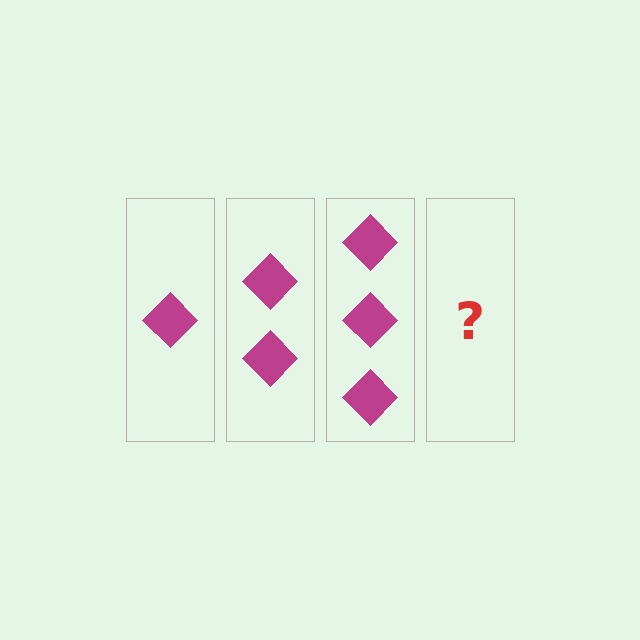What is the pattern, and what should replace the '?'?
The pattern is that each step adds one more diamond. The '?' should be 4 diamonds.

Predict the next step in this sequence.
The next step is 4 diamonds.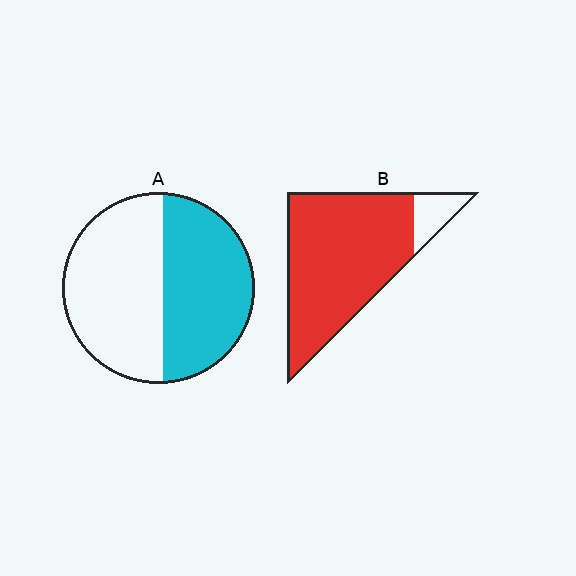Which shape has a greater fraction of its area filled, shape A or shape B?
Shape B.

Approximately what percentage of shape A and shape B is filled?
A is approximately 45% and B is approximately 90%.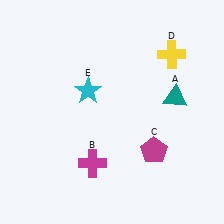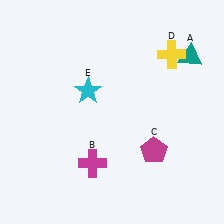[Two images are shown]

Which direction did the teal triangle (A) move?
The teal triangle (A) moved up.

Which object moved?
The teal triangle (A) moved up.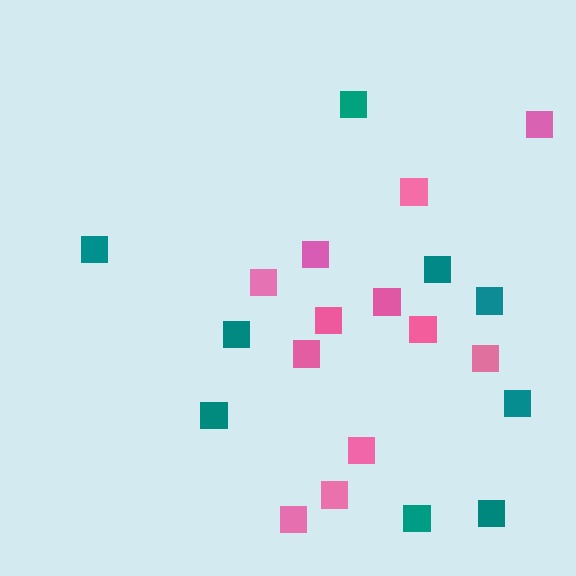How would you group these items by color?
There are 2 groups: one group of teal squares (9) and one group of pink squares (12).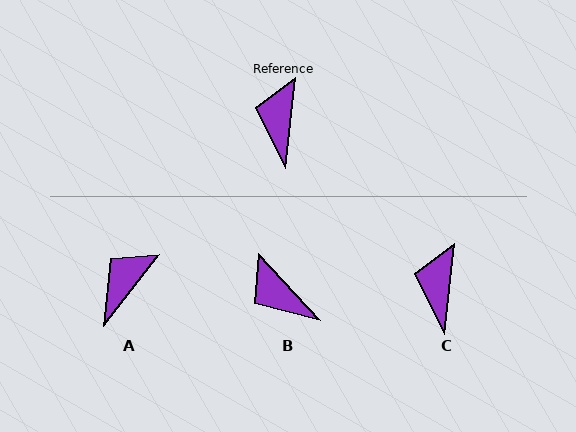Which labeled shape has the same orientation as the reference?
C.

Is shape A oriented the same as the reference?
No, it is off by about 32 degrees.